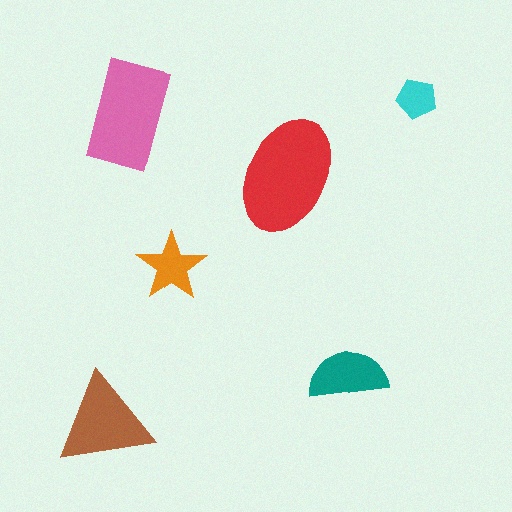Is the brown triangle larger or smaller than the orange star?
Larger.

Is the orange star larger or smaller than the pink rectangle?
Smaller.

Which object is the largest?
The red ellipse.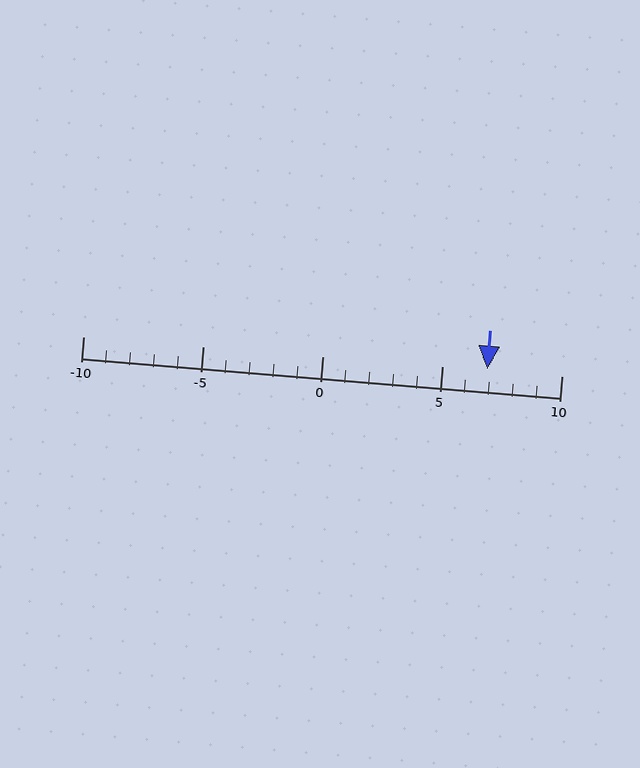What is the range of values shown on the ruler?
The ruler shows values from -10 to 10.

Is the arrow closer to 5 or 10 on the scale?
The arrow is closer to 5.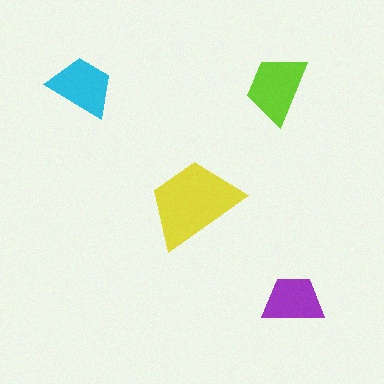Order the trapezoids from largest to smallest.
the yellow one, the lime one, the cyan one, the purple one.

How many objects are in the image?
There are 4 objects in the image.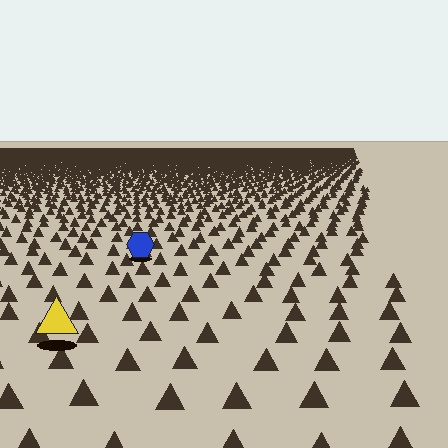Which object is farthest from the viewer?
The blue hexagon is farthest from the viewer. It appears smaller and the ground texture around it is denser.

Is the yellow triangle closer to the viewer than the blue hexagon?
Yes. The yellow triangle is closer — you can tell from the texture gradient: the ground texture is coarser near it.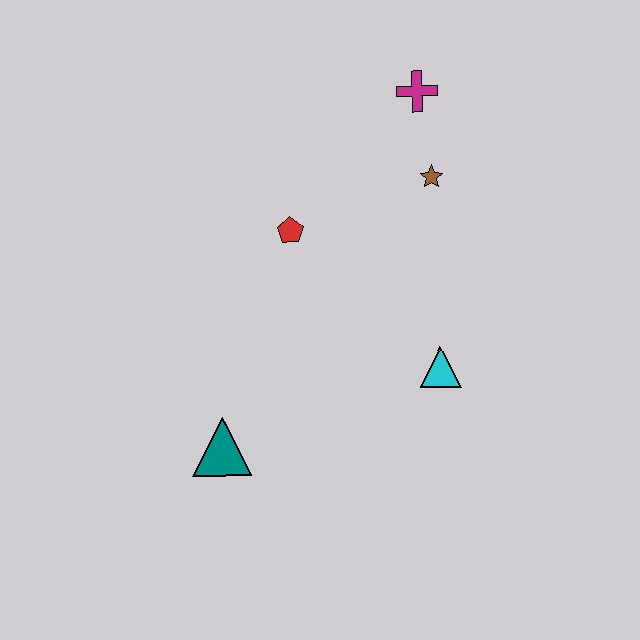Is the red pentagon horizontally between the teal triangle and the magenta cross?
Yes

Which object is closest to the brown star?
The magenta cross is closest to the brown star.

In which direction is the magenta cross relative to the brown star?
The magenta cross is above the brown star.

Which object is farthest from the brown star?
The teal triangle is farthest from the brown star.